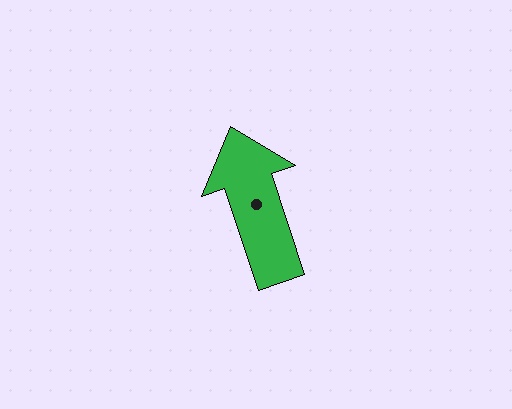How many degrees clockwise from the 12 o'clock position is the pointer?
Approximately 342 degrees.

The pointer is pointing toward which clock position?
Roughly 11 o'clock.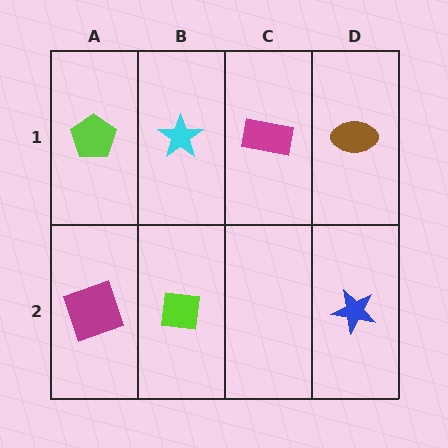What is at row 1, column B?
A cyan star.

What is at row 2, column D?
A blue star.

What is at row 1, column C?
A magenta rectangle.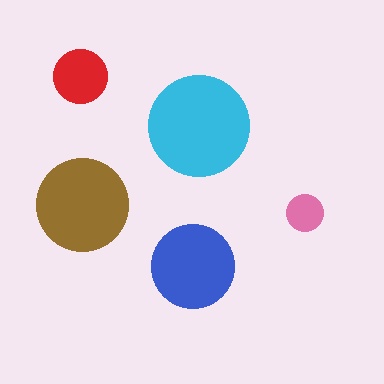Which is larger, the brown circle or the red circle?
The brown one.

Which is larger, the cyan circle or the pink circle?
The cyan one.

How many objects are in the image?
There are 5 objects in the image.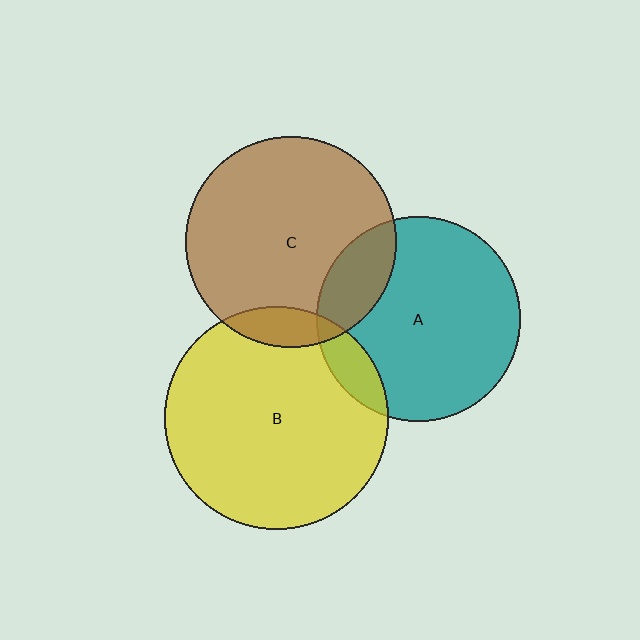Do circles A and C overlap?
Yes.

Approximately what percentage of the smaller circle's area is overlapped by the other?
Approximately 20%.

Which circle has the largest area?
Circle B (yellow).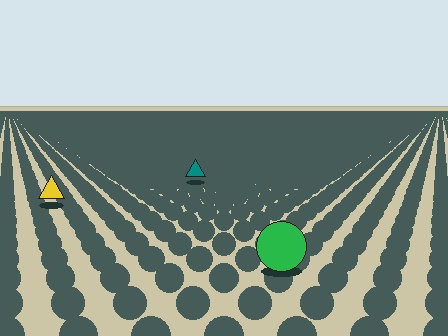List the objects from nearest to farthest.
From nearest to farthest: the green circle, the yellow triangle, the teal triangle.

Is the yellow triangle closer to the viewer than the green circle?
No. The green circle is closer — you can tell from the texture gradient: the ground texture is coarser near it.